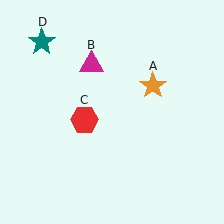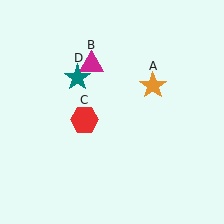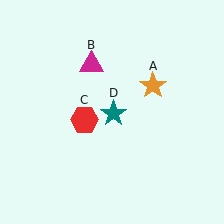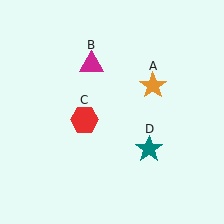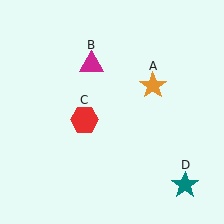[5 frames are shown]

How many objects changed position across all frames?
1 object changed position: teal star (object D).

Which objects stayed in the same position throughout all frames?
Orange star (object A) and magenta triangle (object B) and red hexagon (object C) remained stationary.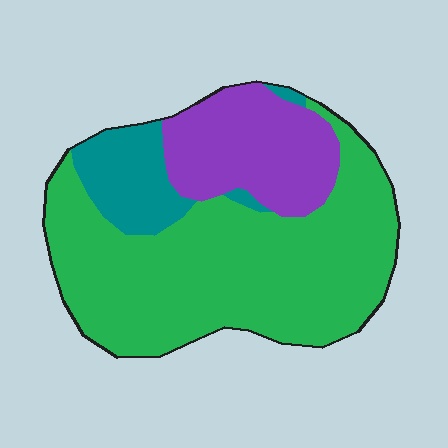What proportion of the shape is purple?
Purple takes up about one quarter (1/4) of the shape.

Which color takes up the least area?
Teal, at roughly 15%.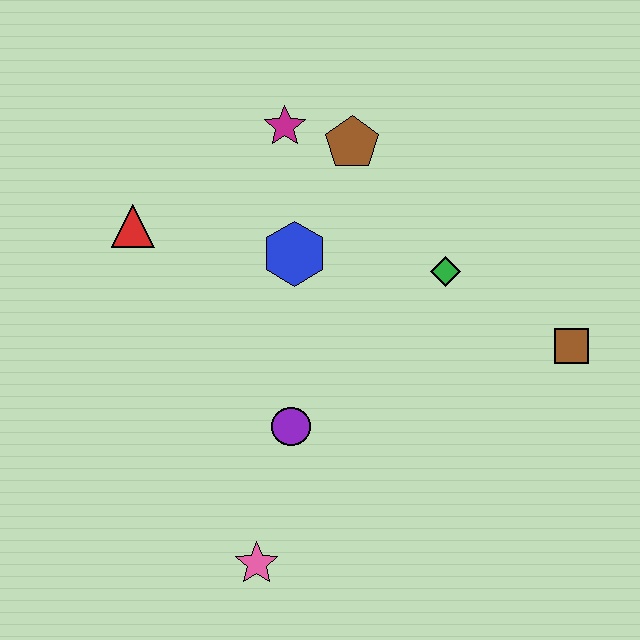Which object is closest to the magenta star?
The brown pentagon is closest to the magenta star.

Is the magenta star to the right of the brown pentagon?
No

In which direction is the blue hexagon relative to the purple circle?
The blue hexagon is above the purple circle.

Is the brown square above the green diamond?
No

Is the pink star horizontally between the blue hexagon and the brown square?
No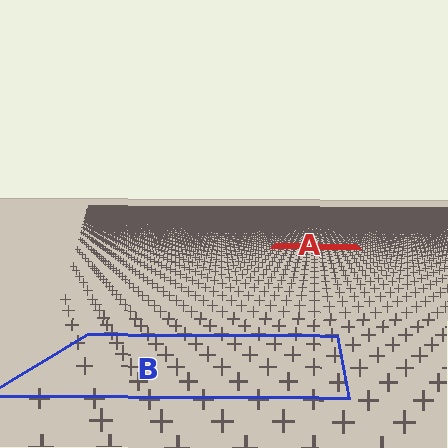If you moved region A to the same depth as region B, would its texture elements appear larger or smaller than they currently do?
They would appear larger. At a closer depth, the same texture elements are projected at a bigger on-screen size.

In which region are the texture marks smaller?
The texture marks are smaller in region A, because it is farther away.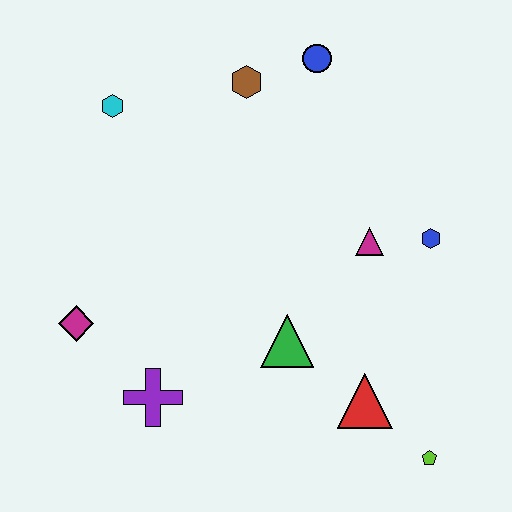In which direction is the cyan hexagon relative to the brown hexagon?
The cyan hexagon is to the left of the brown hexagon.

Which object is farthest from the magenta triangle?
The magenta diamond is farthest from the magenta triangle.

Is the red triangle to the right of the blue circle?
Yes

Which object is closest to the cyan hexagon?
The brown hexagon is closest to the cyan hexagon.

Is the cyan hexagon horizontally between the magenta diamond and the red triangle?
Yes